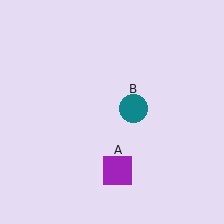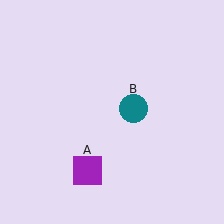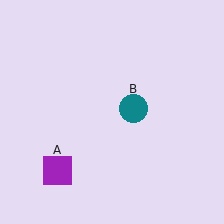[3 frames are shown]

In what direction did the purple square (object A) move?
The purple square (object A) moved left.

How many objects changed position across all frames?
1 object changed position: purple square (object A).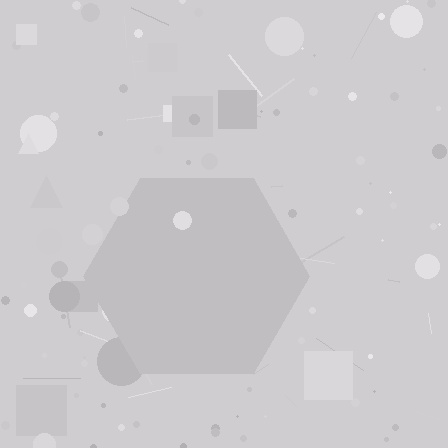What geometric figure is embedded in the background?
A hexagon is embedded in the background.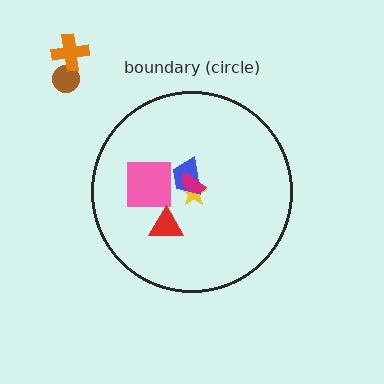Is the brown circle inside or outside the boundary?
Outside.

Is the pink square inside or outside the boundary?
Inside.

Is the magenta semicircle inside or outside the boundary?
Inside.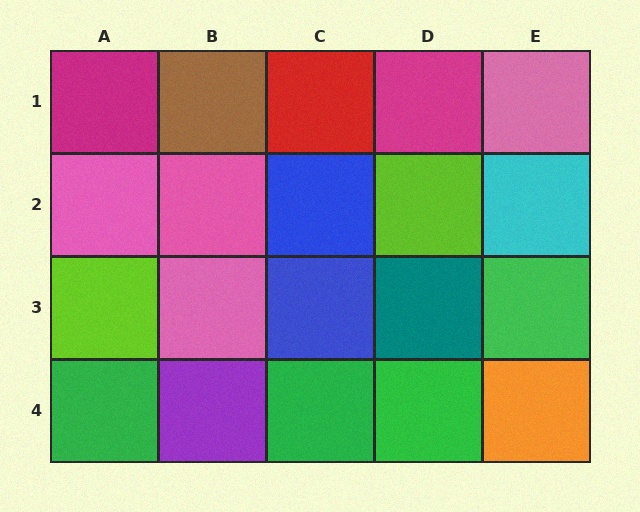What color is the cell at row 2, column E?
Cyan.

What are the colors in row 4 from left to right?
Green, purple, green, green, orange.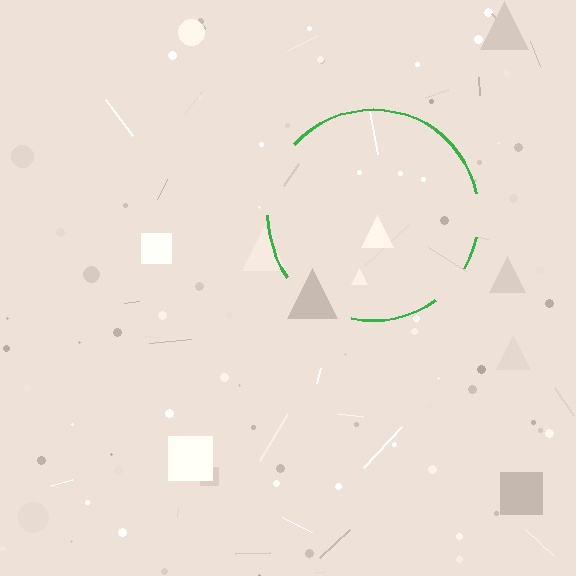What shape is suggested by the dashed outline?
The dashed outline suggests a circle.